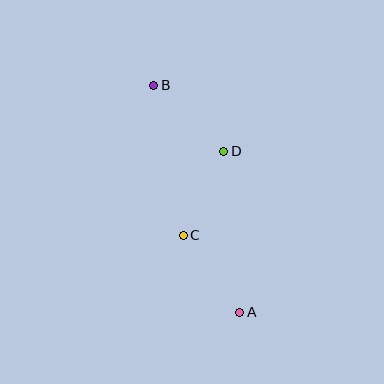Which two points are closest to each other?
Points C and D are closest to each other.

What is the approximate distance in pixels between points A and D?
The distance between A and D is approximately 162 pixels.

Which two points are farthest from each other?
Points A and B are farthest from each other.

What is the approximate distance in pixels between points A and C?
The distance between A and C is approximately 95 pixels.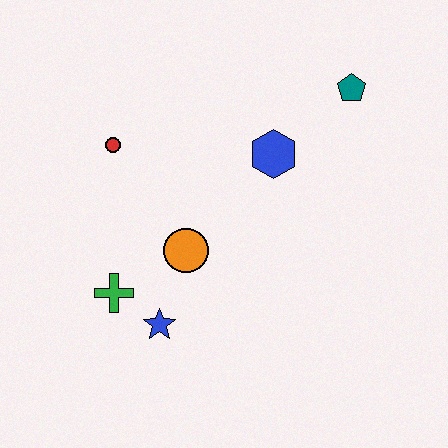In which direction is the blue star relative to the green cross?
The blue star is to the right of the green cross.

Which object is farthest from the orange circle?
The teal pentagon is farthest from the orange circle.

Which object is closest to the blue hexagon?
The teal pentagon is closest to the blue hexagon.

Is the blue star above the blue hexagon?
No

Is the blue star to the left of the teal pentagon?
Yes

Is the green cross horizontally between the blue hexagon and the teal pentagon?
No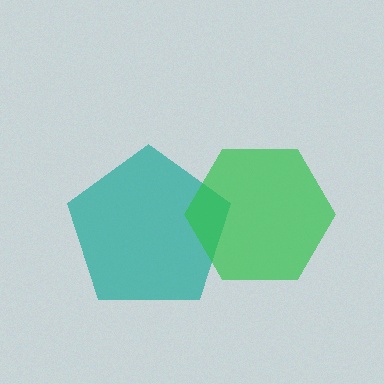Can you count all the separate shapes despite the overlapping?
Yes, there are 2 separate shapes.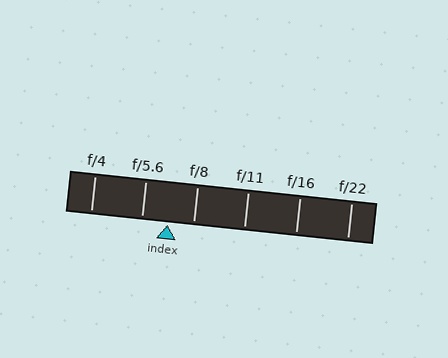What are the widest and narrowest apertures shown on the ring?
The widest aperture shown is f/4 and the narrowest is f/22.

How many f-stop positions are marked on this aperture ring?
There are 6 f-stop positions marked.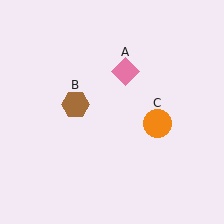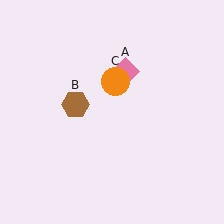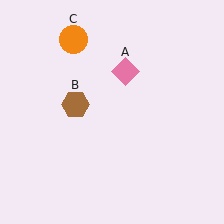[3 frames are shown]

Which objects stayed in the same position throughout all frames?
Pink diamond (object A) and brown hexagon (object B) remained stationary.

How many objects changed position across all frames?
1 object changed position: orange circle (object C).